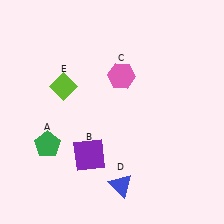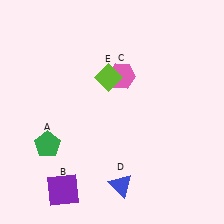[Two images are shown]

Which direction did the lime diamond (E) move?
The lime diamond (E) moved right.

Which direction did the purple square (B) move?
The purple square (B) moved down.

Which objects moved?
The objects that moved are: the purple square (B), the lime diamond (E).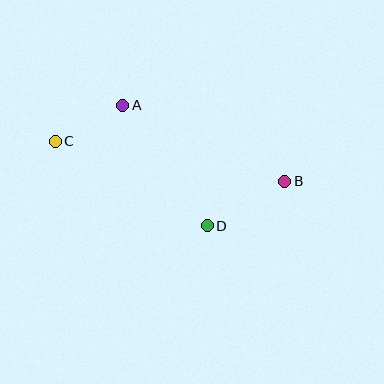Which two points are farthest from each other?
Points B and C are farthest from each other.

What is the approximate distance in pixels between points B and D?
The distance between B and D is approximately 90 pixels.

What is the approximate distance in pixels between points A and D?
The distance between A and D is approximately 147 pixels.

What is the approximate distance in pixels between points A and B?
The distance between A and B is approximately 179 pixels.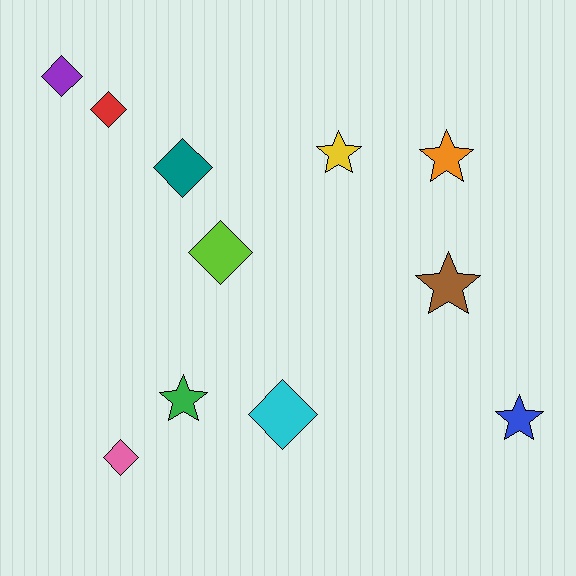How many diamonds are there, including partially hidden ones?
There are 6 diamonds.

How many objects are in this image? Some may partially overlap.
There are 11 objects.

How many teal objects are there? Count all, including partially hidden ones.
There is 1 teal object.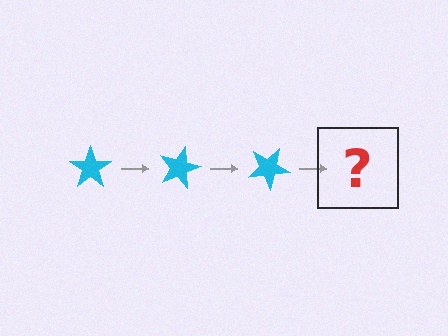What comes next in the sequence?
The next element should be a cyan star rotated 45 degrees.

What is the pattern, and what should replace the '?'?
The pattern is that the star rotates 15 degrees each step. The '?' should be a cyan star rotated 45 degrees.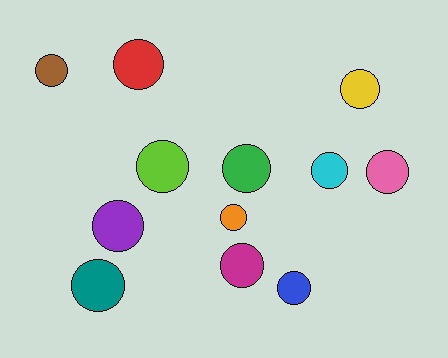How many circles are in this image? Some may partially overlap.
There are 12 circles.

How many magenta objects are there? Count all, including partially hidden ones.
There is 1 magenta object.